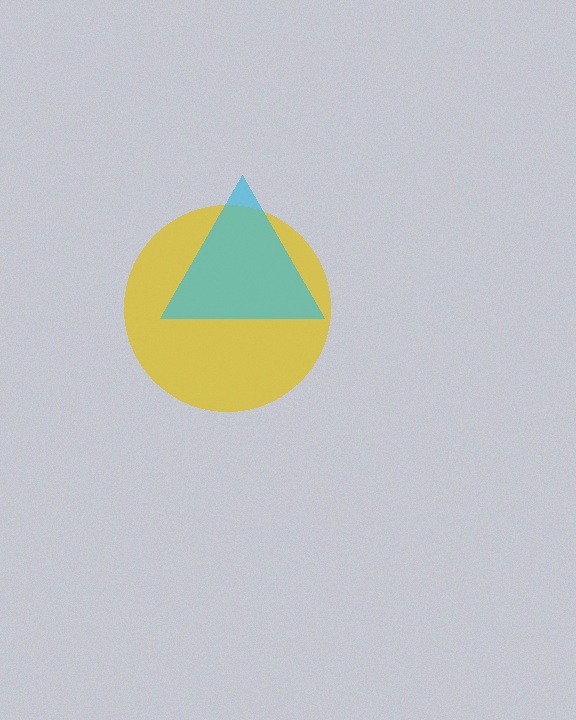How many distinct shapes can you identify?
There are 2 distinct shapes: a yellow circle, a cyan triangle.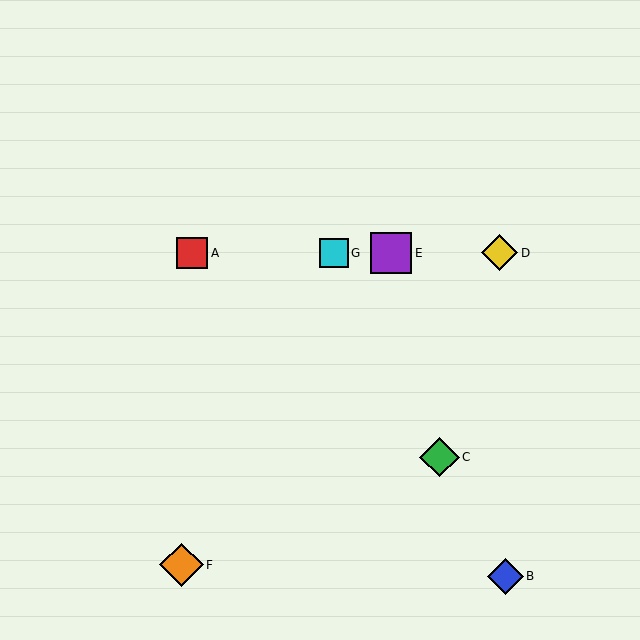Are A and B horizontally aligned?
No, A is at y≈253 and B is at y≈576.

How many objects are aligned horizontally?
4 objects (A, D, E, G) are aligned horizontally.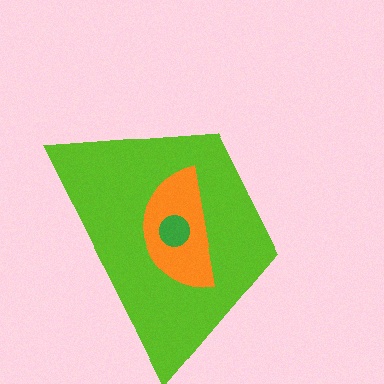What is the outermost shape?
The lime trapezoid.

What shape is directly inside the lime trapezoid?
The orange semicircle.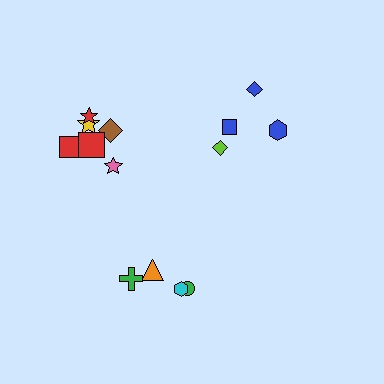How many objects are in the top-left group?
There are 6 objects.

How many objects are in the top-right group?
There are 4 objects.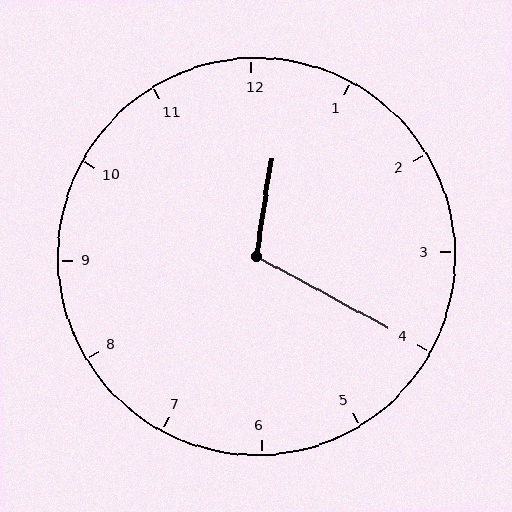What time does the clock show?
12:20.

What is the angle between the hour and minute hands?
Approximately 110 degrees.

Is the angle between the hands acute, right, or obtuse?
It is obtuse.